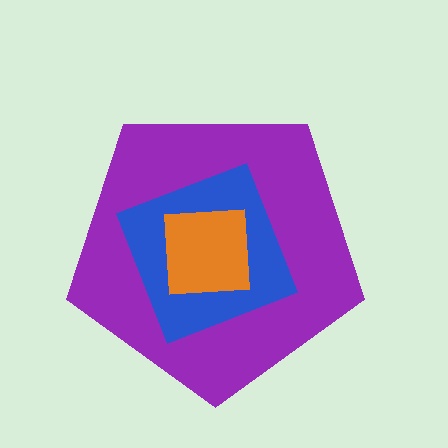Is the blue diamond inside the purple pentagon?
Yes.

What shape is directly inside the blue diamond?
The orange square.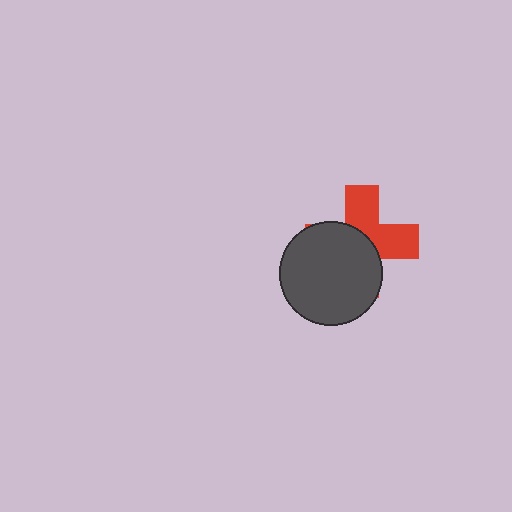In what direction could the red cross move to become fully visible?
The red cross could move toward the upper-right. That would shift it out from behind the dark gray circle entirely.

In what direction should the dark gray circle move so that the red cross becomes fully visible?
The dark gray circle should move toward the lower-left. That is the shortest direction to clear the overlap and leave the red cross fully visible.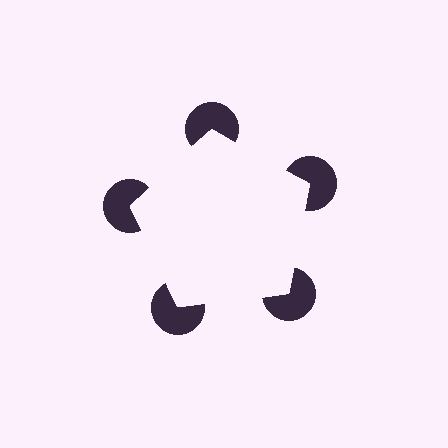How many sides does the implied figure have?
5 sides.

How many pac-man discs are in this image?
There are 5 — one at each vertex of the illusory pentagon.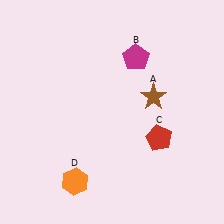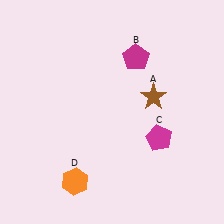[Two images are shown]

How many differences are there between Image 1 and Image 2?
There is 1 difference between the two images.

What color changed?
The pentagon (C) changed from red in Image 1 to magenta in Image 2.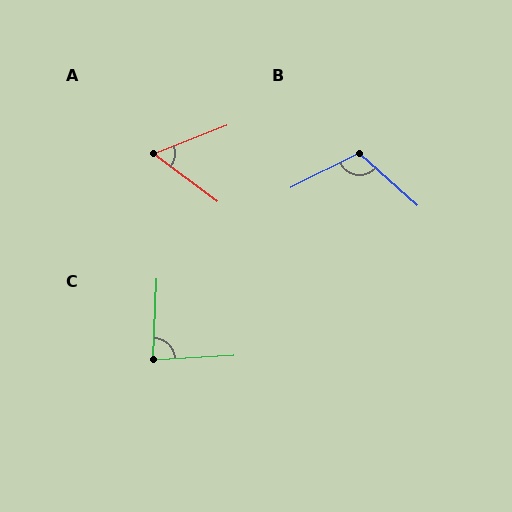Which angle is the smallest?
A, at approximately 58 degrees.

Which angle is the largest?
B, at approximately 111 degrees.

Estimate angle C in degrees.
Approximately 85 degrees.